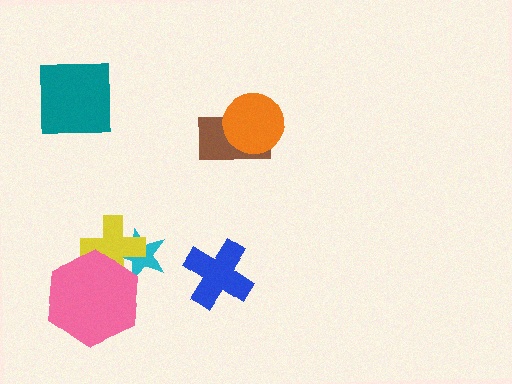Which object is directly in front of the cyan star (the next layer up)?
The yellow cross is directly in front of the cyan star.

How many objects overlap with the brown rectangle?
1 object overlaps with the brown rectangle.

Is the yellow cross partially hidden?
Yes, it is partially covered by another shape.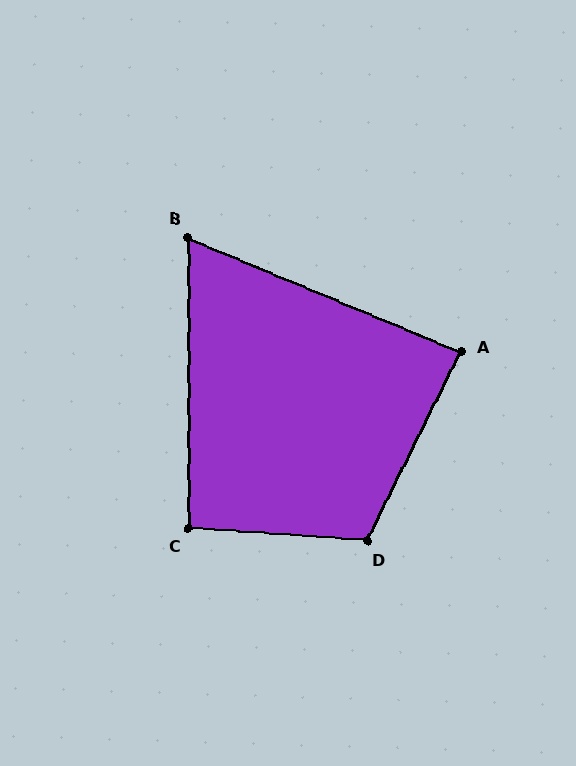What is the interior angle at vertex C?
Approximately 94 degrees (approximately right).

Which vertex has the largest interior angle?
D, at approximately 113 degrees.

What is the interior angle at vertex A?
Approximately 86 degrees (approximately right).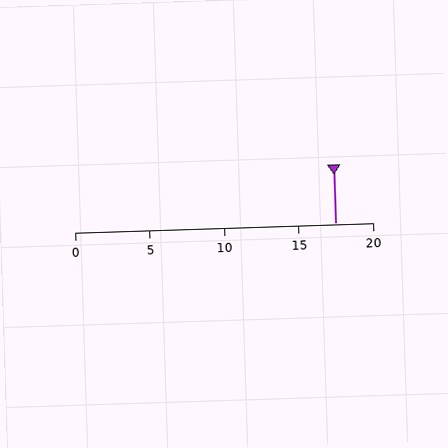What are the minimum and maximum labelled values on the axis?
The axis runs from 0 to 20.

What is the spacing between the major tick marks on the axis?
The major ticks are spaced 5 apart.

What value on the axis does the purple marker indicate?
The marker indicates approximately 17.5.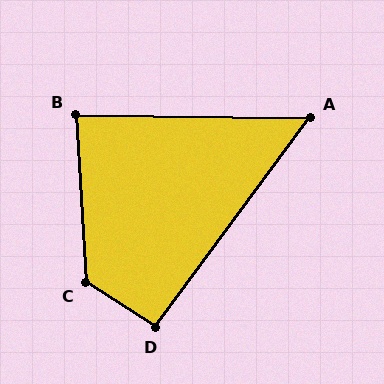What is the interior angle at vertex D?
Approximately 94 degrees (approximately right).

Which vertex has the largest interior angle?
C, at approximately 126 degrees.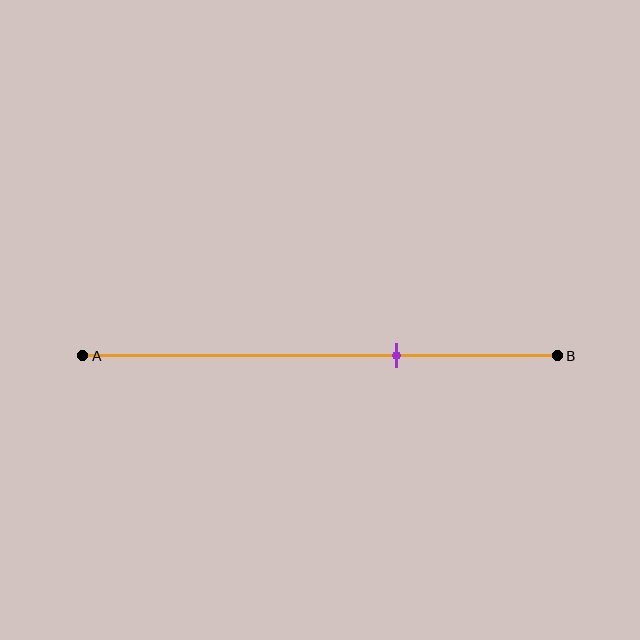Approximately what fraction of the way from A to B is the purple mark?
The purple mark is approximately 65% of the way from A to B.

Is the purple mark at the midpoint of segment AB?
No, the mark is at about 65% from A, not at the 50% midpoint.